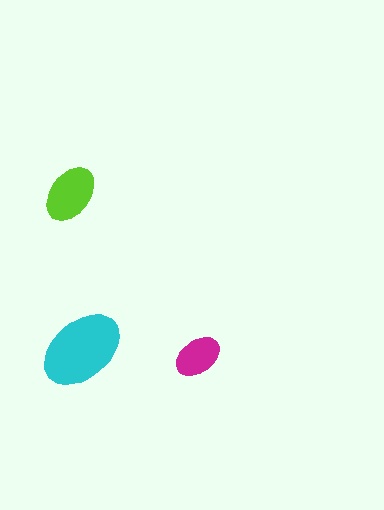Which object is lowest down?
The magenta ellipse is bottommost.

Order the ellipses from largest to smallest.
the cyan one, the lime one, the magenta one.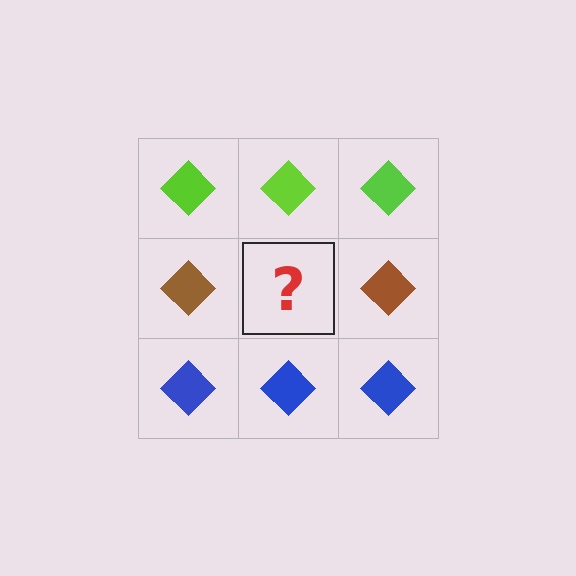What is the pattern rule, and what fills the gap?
The rule is that each row has a consistent color. The gap should be filled with a brown diamond.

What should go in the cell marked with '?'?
The missing cell should contain a brown diamond.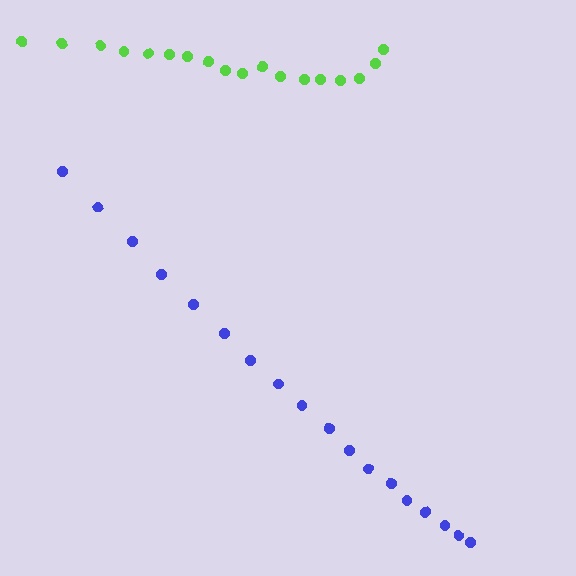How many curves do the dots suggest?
There are 2 distinct paths.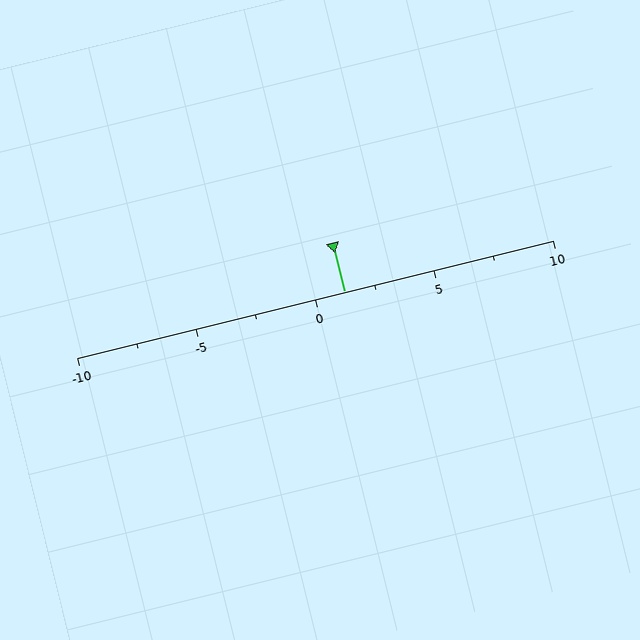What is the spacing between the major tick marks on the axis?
The major ticks are spaced 5 apart.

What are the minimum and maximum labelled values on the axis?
The axis runs from -10 to 10.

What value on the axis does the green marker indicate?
The marker indicates approximately 1.2.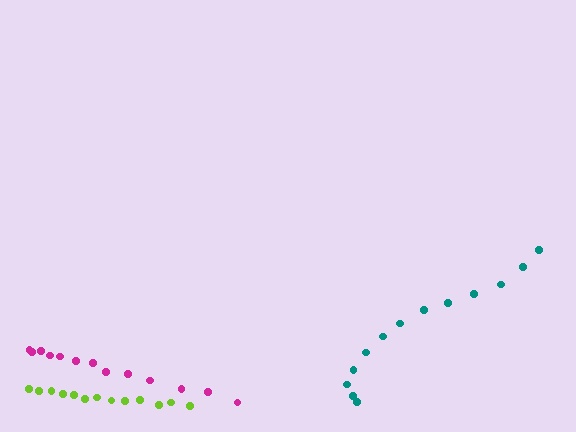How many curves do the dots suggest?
There are 3 distinct paths.